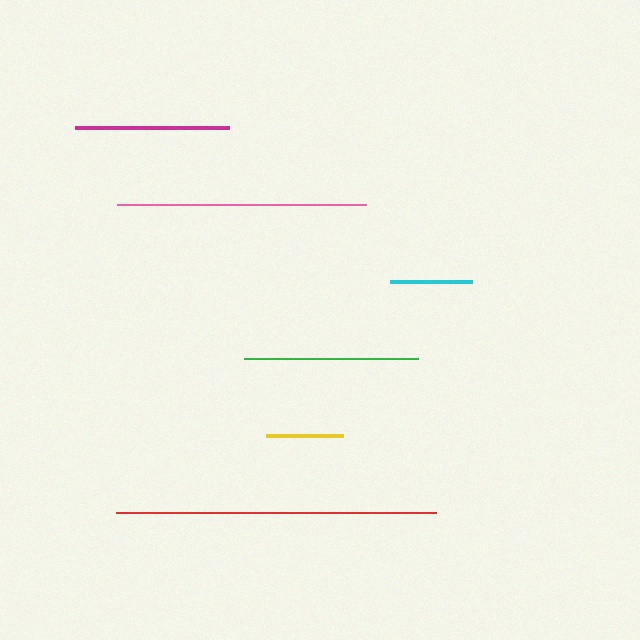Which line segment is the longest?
The red line is the longest at approximately 319 pixels.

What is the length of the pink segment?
The pink segment is approximately 249 pixels long.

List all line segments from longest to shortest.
From longest to shortest: red, pink, green, magenta, cyan, yellow.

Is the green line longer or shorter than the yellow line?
The green line is longer than the yellow line.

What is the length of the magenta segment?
The magenta segment is approximately 154 pixels long.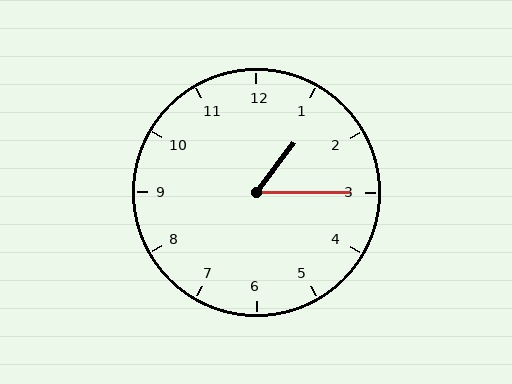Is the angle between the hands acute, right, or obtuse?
It is acute.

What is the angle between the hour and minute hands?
Approximately 52 degrees.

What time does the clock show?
1:15.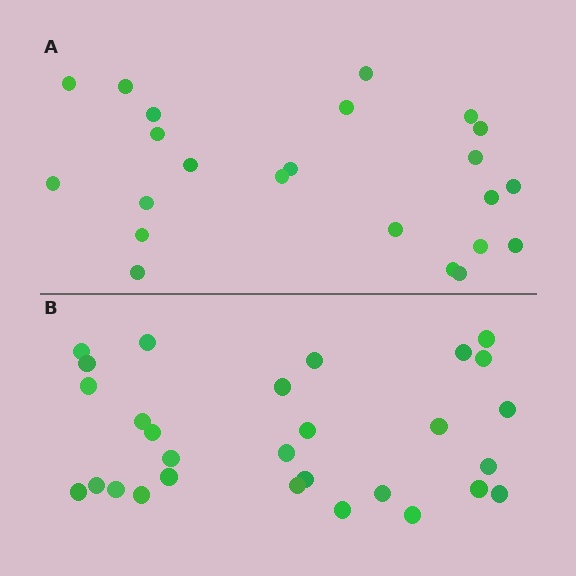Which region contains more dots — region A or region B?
Region B (the bottom region) has more dots.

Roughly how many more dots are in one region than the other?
Region B has about 6 more dots than region A.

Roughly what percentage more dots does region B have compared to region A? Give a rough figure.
About 25% more.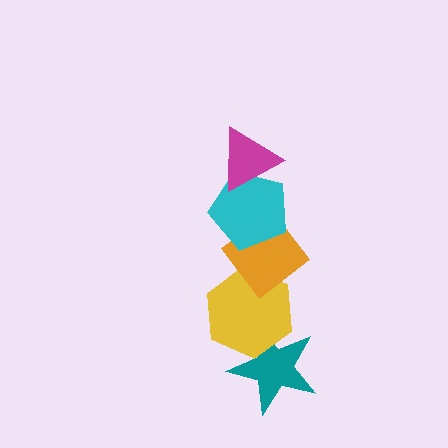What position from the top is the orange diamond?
The orange diamond is 3rd from the top.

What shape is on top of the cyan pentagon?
The magenta triangle is on top of the cyan pentagon.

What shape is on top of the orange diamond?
The cyan pentagon is on top of the orange diamond.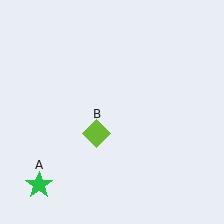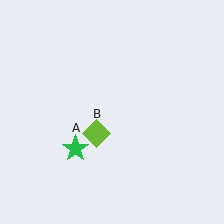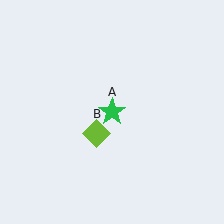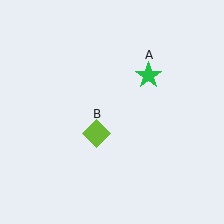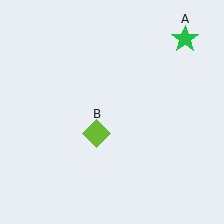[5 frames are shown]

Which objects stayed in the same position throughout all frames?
Lime diamond (object B) remained stationary.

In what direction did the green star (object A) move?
The green star (object A) moved up and to the right.